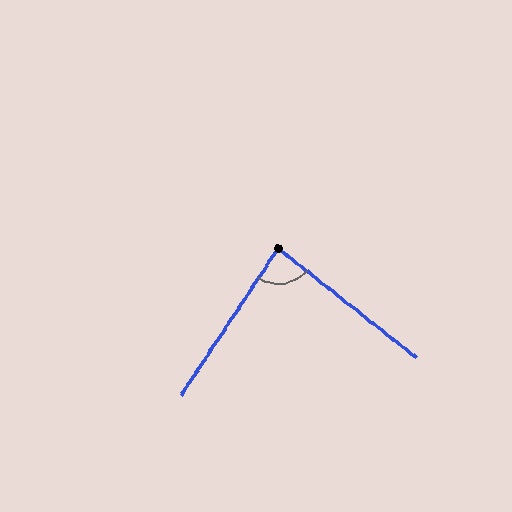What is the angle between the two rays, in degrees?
Approximately 85 degrees.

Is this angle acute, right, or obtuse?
It is acute.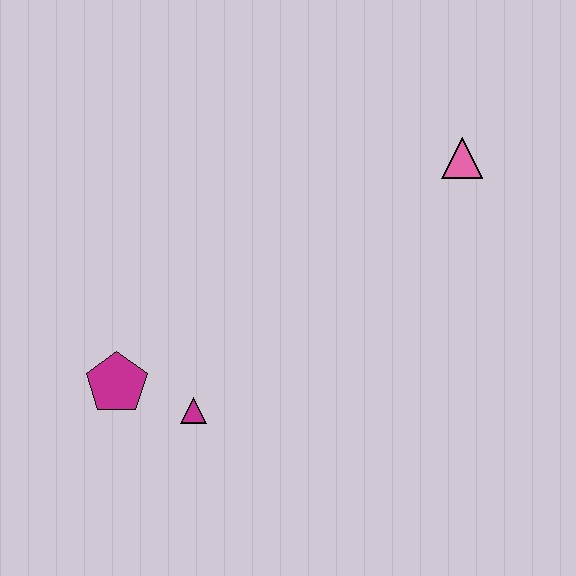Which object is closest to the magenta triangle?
The magenta pentagon is closest to the magenta triangle.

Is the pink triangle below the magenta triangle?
No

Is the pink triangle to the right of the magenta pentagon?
Yes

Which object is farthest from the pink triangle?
The magenta pentagon is farthest from the pink triangle.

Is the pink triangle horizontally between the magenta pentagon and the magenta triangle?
No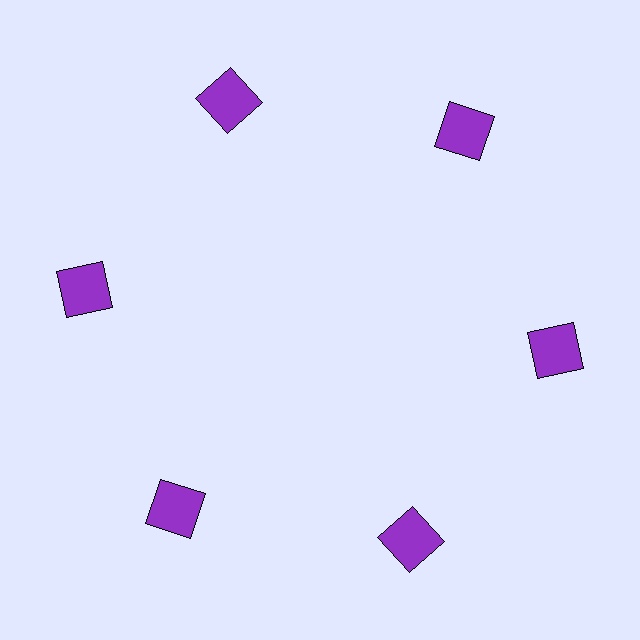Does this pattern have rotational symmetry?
Yes, this pattern has 6-fold rotational symmetry. It looks the same after rotating 60 degrees around the center.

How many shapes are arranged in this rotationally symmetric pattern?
There are 6 shapes, arranged in 6 groups of 1.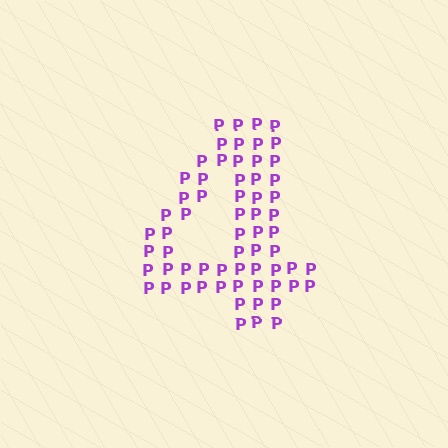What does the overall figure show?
The overall figure shows the digit 4.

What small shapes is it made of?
It is made of small letter P's.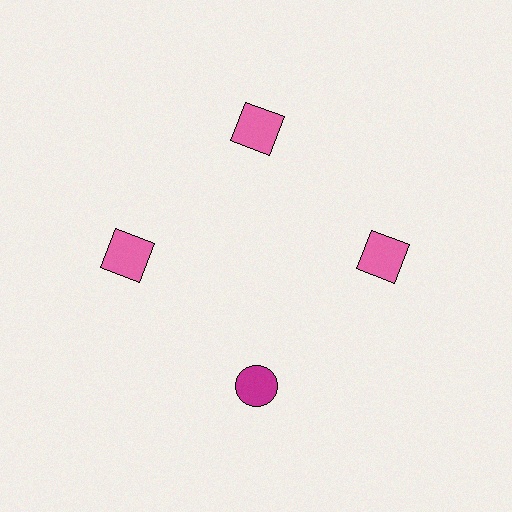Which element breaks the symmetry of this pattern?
The magenta circle at roughly the 6 o'clock position breaks the symmetry. All other shapes are pink squares.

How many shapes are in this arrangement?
There are 4 shapes arranged in a ring pattern.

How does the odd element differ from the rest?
It differs in both color (magenta instead of pink) and shape (circle instead of square).